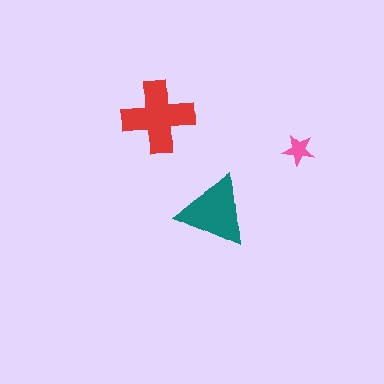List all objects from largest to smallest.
The red cross, the teal triangle, the pink star.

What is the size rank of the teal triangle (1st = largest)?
2nd.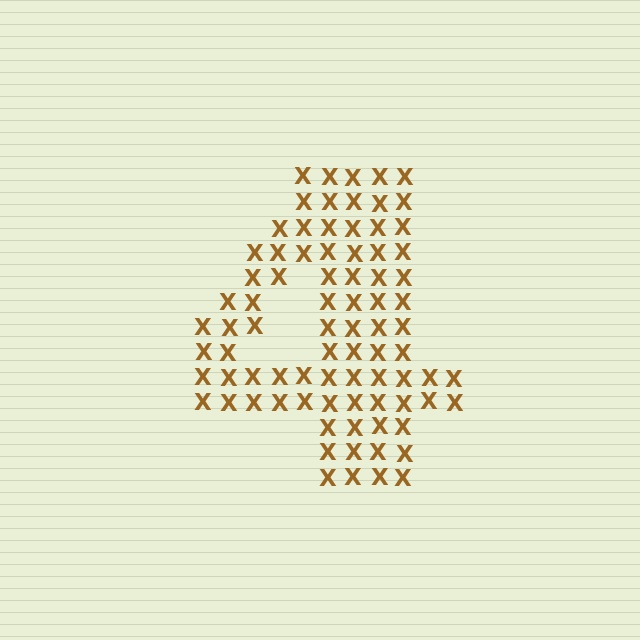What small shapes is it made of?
It is made of small letter X's.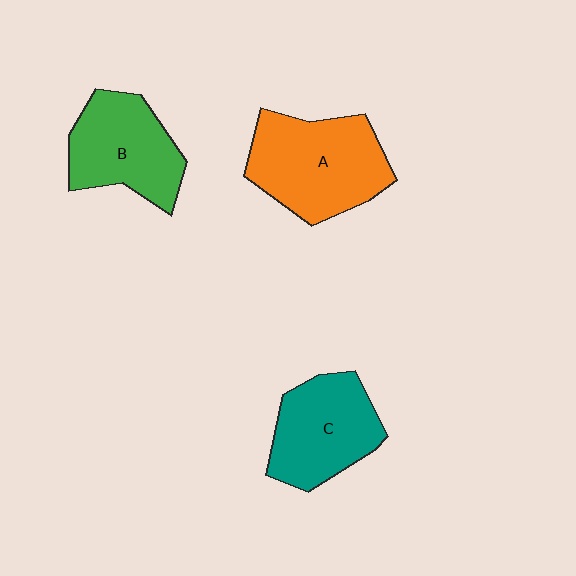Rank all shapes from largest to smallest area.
From largest to smallest: A (orange), B (green), C (teal).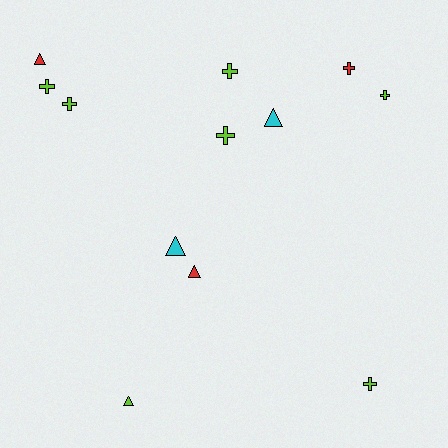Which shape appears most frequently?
Cross, with 7 objects.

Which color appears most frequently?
Lime, with 7 objects.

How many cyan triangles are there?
There are 2 cyan triangles.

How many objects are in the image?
There are 12 objects.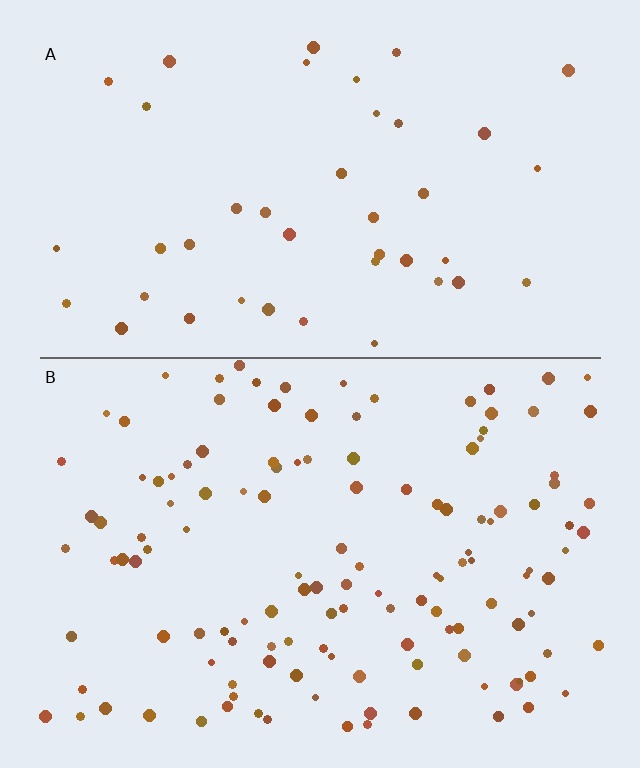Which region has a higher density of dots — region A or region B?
B (the bottom).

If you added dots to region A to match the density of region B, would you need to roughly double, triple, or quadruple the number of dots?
Approximately triple.